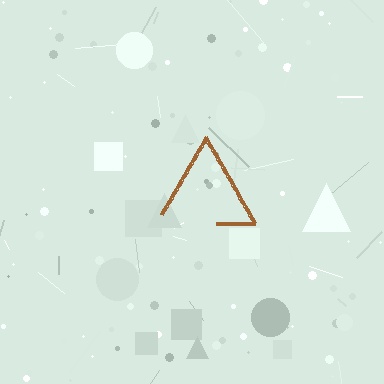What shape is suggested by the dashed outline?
The dashed outline suggests a triangle.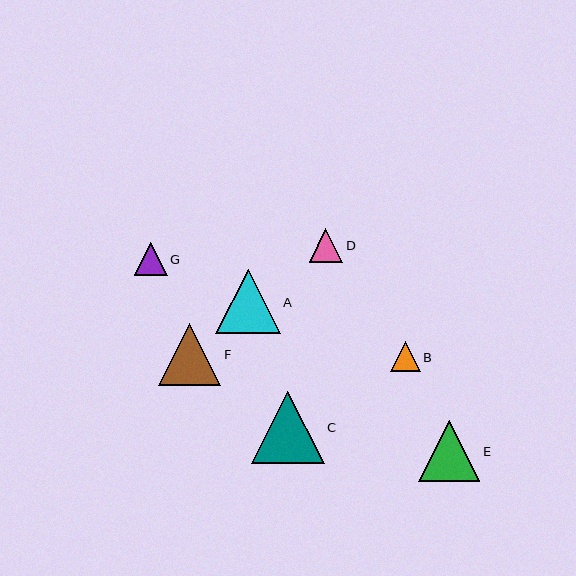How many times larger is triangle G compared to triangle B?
Triangle G is approximately 1.1 times the size of triangle B.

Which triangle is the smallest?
Triangle B is the smallest with a size of approximately 30 pixels.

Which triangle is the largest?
Triangle C is the largest with a size of approximately 72 pixels.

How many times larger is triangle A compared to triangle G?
Triangle A is approximately 1.9 times the size of triangle G.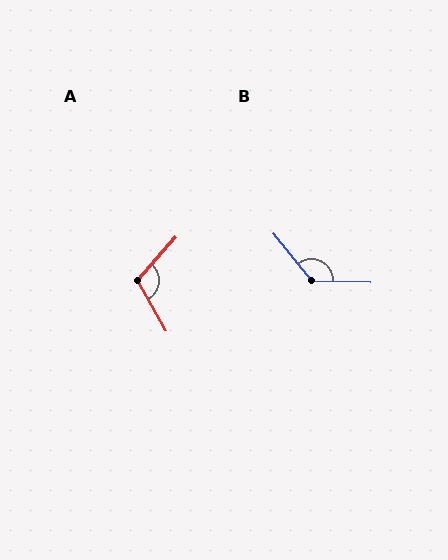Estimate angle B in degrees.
Approximately 130 degrees.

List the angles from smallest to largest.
A (109°), B (130°).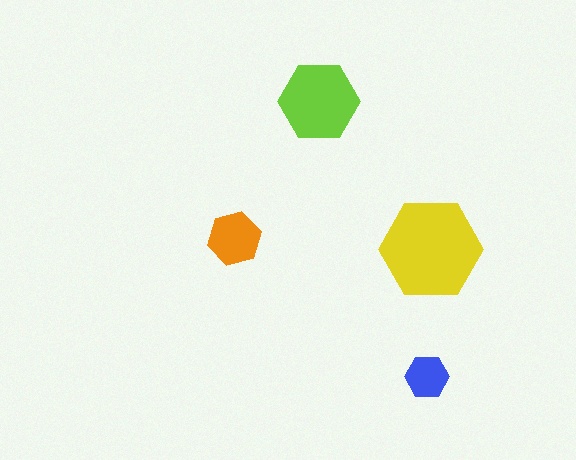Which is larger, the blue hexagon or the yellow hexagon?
The yellow one.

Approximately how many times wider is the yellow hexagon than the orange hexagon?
About 2 times wider.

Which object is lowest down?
The blue hexagon is bottommost.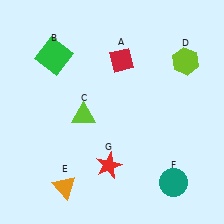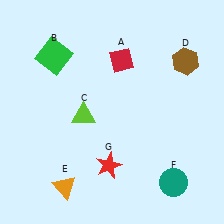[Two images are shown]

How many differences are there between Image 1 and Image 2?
There is 1 difference between the two images.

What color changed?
The hexagon (D) changed from lime in Image 1 to brown in Image 2.